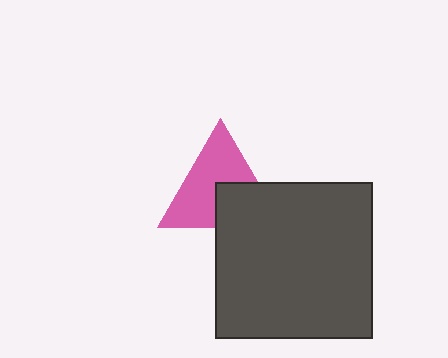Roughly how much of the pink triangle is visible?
About half of it is visible (roughly 63%).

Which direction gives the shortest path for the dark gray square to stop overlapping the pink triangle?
Moving down gives the shortest separation.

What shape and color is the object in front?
The object in front is a dark gray square.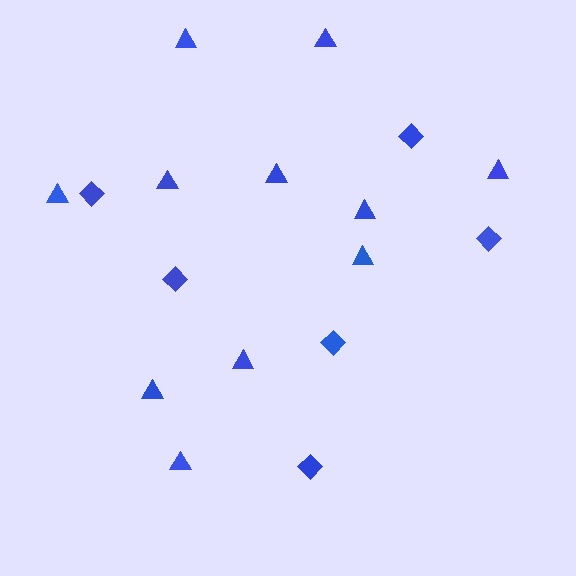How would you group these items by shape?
There are 2 groups: one group of diamonds (6) and one group of triangles (11).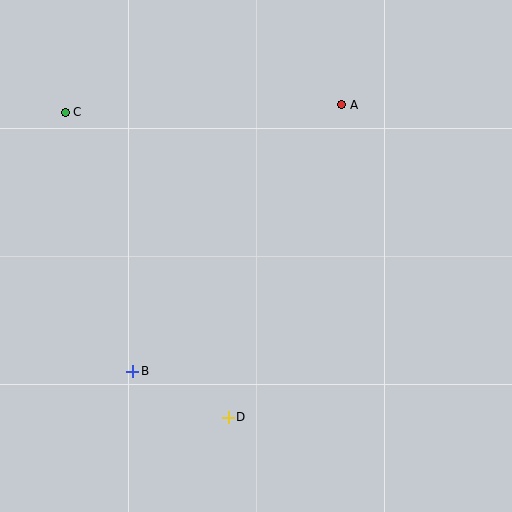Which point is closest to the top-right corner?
Point A is closest to the top-right corner.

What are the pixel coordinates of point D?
Point D is at (228, 417).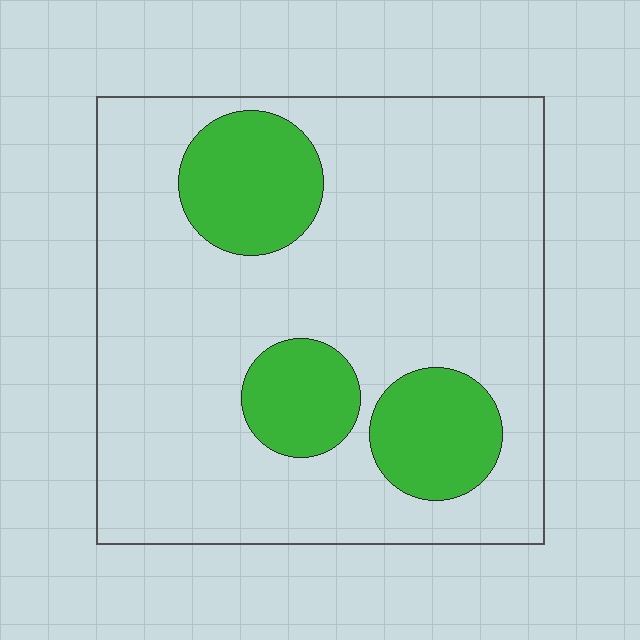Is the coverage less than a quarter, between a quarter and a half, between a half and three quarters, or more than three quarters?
Less than a quarter.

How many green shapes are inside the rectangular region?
3.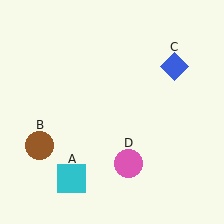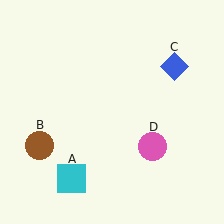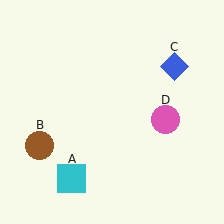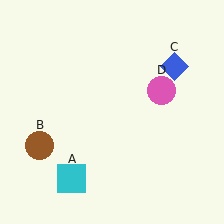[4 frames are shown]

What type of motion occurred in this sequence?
The pink circle (object D) rotated counterclockwise around the center of the scene.